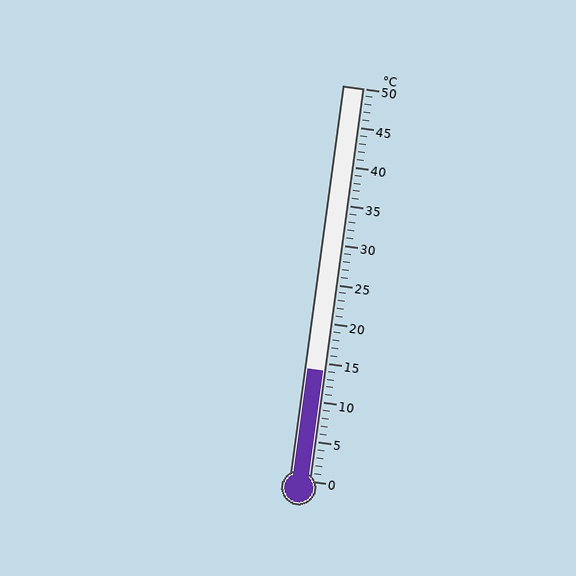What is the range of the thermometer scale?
The thermometer scale ranges from 0°C to 50°C.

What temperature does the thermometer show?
The thermometer shows approximately 14°C.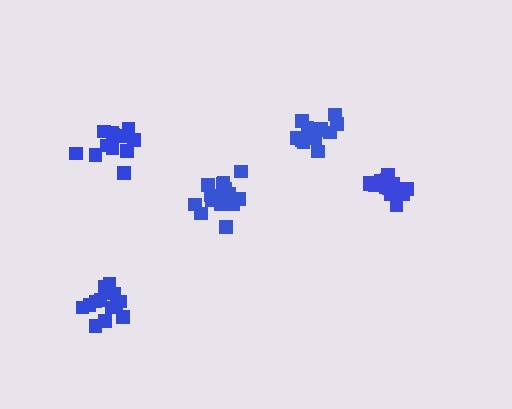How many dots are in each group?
Group 1: 15 dots, Group 2: 15 dots, Group 3: 14 dots, Group 4: 13 dots, Group 5: 13 dots (70 total).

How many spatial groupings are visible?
There are 5 spatial groupings.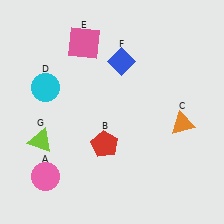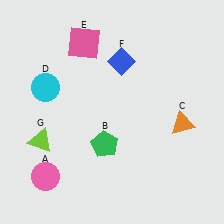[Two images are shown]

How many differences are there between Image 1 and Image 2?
There is 1 difference between the two images.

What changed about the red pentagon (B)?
In Image 1, B is red. In Image 2, it changed to green.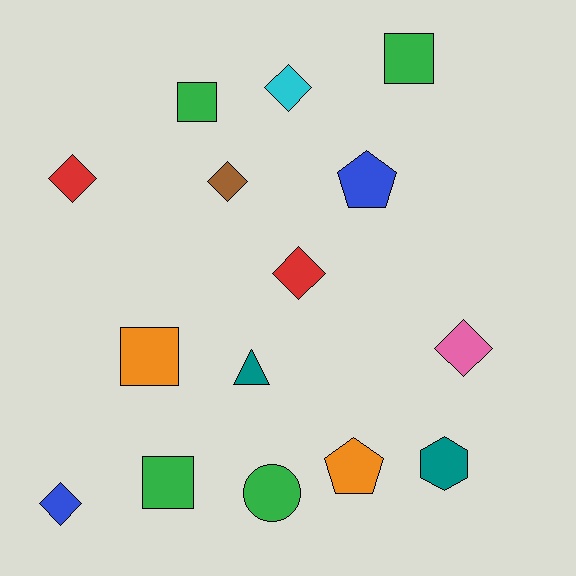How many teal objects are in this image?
There are 2 teal objects.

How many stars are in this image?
There are no stars.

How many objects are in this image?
There are 15 objects.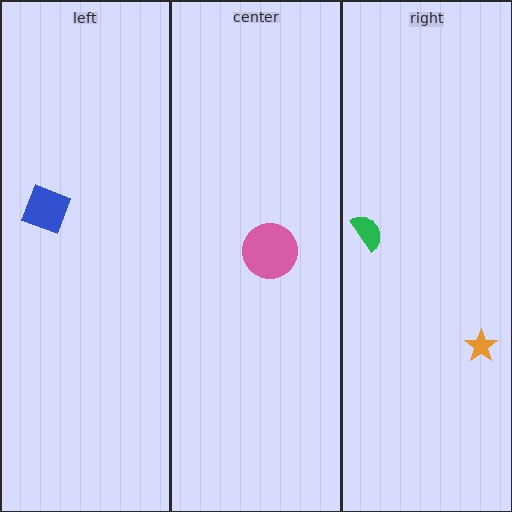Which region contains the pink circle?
The center region.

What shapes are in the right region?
The green semicircle, the orange star.